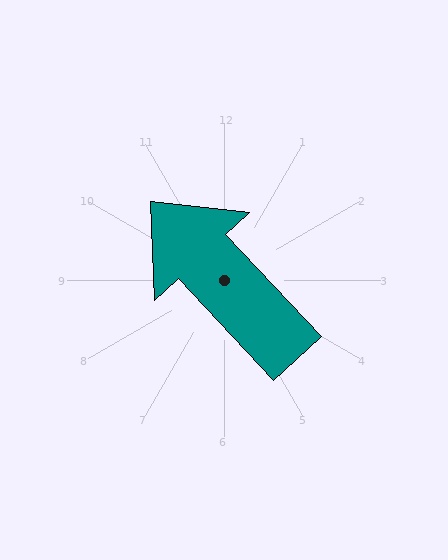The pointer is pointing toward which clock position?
Roughly 11 o'clock.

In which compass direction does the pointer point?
Northwest.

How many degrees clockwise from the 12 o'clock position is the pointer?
Approximately 317 degrees.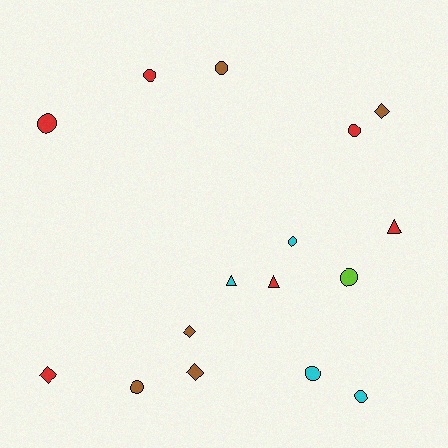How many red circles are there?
There are 3 red circles.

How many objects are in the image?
There are 16 objects.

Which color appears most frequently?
Red, with 6 objects.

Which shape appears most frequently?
Circle, with 9 objects.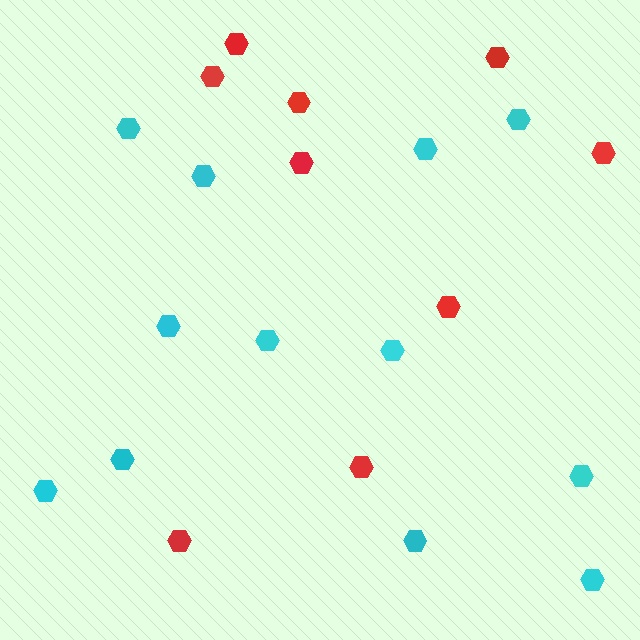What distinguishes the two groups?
There are 2 groups: one group of cyan hexagons (12) and one group of red hexagons (9).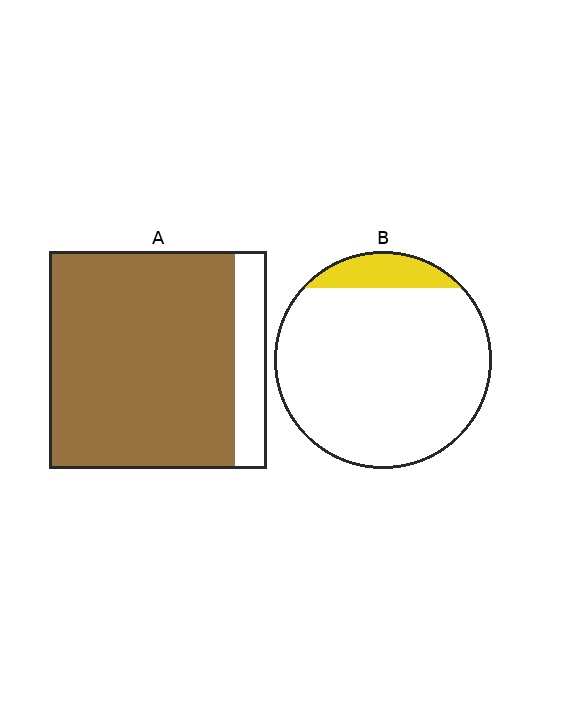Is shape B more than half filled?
No.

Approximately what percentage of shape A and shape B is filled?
A is approximately 85% and B is approximately 10%.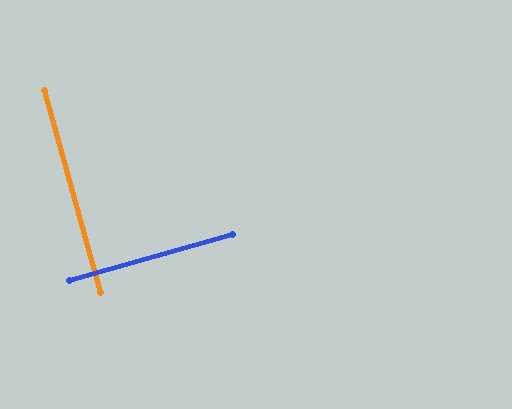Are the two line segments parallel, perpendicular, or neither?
Perpendicular — they meet at approximately 90°.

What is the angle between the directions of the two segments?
Approximately 90 degrees.